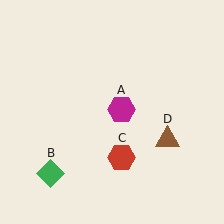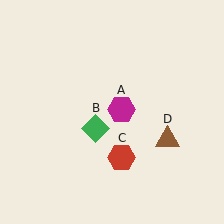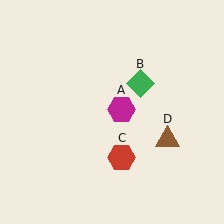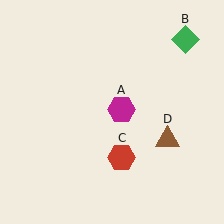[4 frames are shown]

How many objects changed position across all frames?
1 object changed position: green diamond (object B).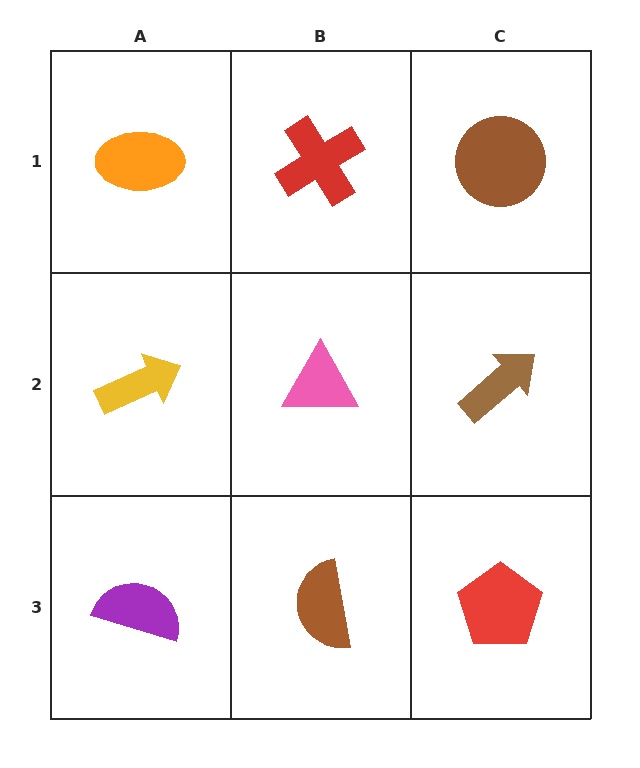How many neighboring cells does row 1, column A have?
2.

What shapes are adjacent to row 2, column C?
A brown circle (row 1, column C), a red pentagon (row 3, column C), a pink triangle (row 2, column B).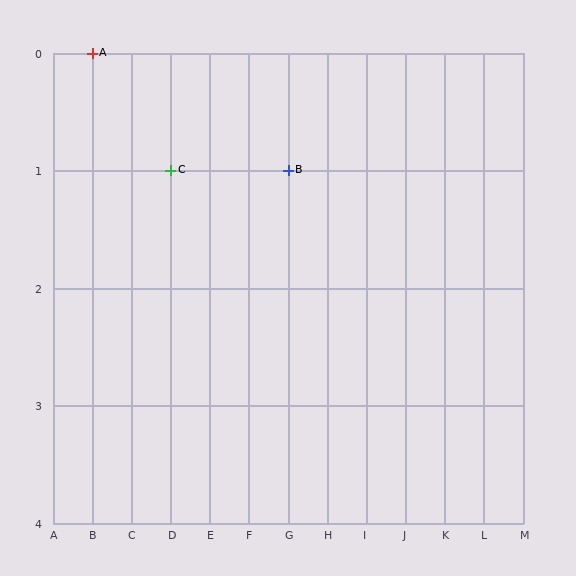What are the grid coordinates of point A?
Point A is at grid coordinates (B, 0).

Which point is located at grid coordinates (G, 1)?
Point B is at (G, 1).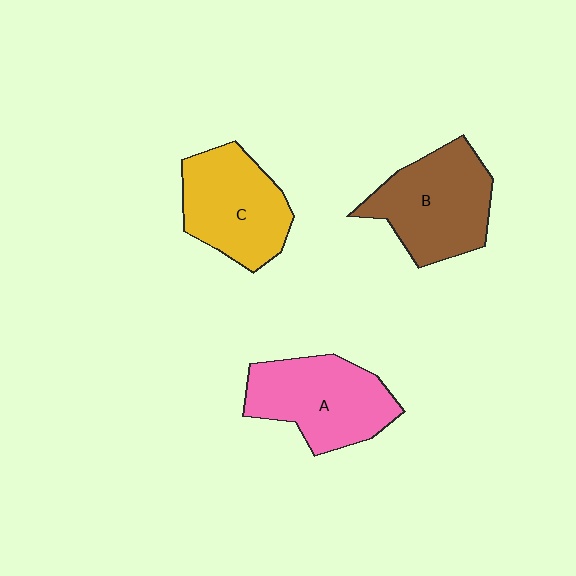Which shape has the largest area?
Shape B (brown).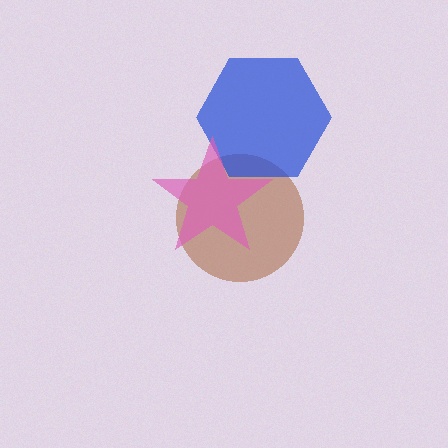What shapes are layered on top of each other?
The layered shapes are: a brown circle, a blue hexagon, a pink star.